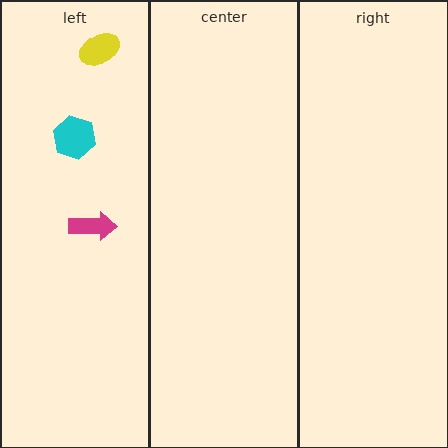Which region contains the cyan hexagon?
The left region.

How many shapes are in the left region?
3.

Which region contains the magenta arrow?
The left region.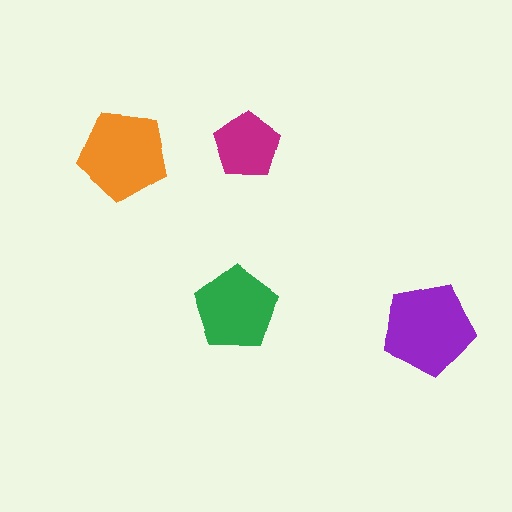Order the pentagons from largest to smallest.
the purple one, the orange one, the green one, the magenta one.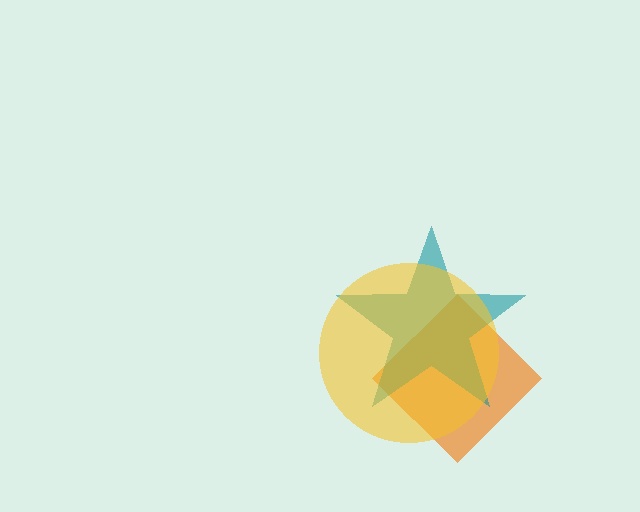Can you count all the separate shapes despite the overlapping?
Yes, there are 3 separate shapes.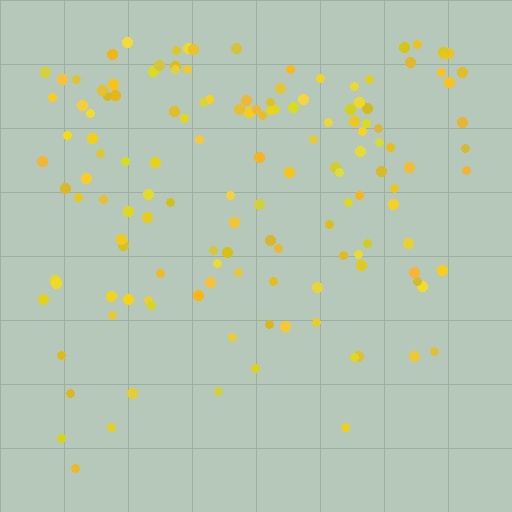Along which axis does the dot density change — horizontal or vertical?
Vertical.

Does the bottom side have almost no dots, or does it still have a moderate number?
Still a moderate number, just noticeably fewer than the top.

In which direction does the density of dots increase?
From bottom to top, with the top side densest.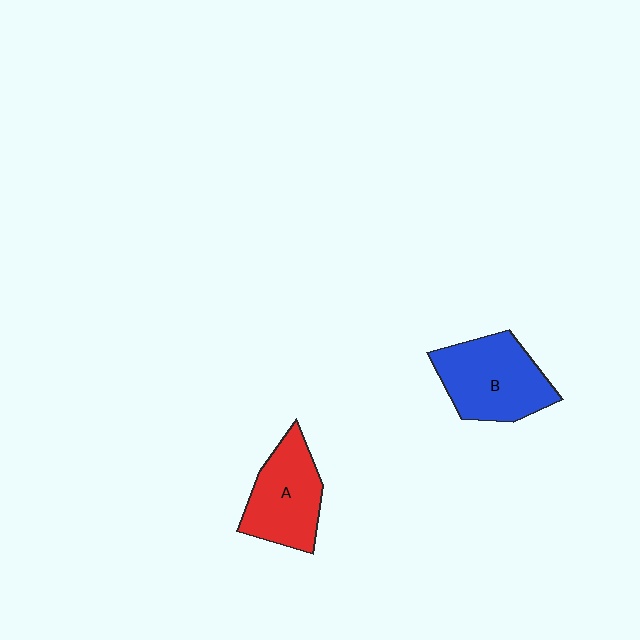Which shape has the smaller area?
Shape A (red).